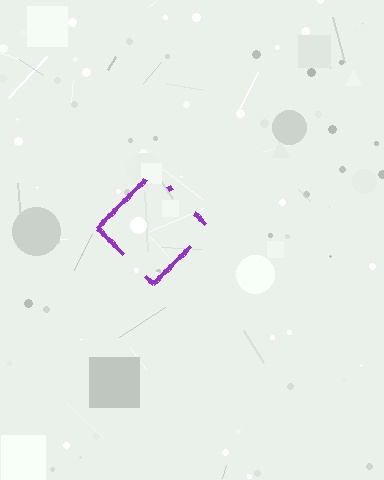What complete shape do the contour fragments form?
The contour fragments form a diamond.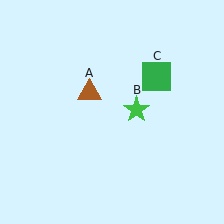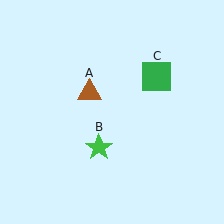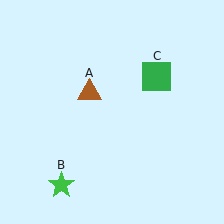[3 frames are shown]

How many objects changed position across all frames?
1 object changed position: green star (object B).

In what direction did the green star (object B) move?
The green star (object B) moved down and to the left.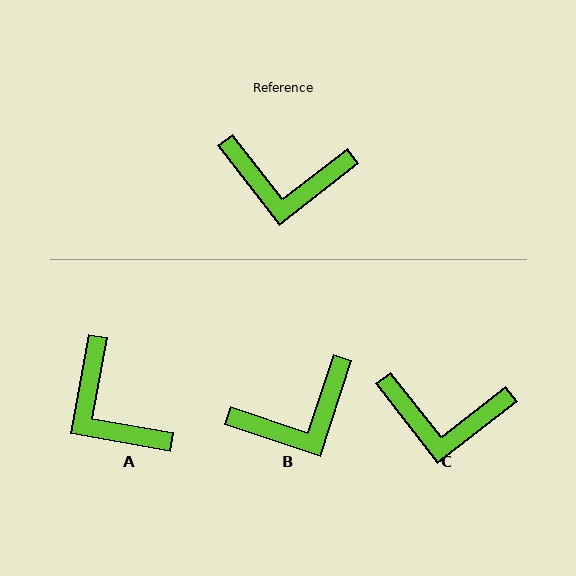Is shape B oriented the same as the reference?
No, it is off by about 34 degrees.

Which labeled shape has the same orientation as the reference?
C.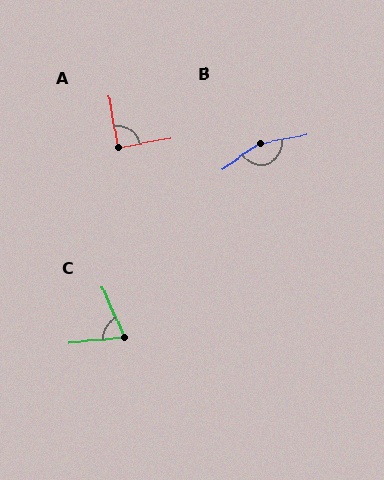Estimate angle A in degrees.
Approximately 89 degrees.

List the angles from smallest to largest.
C (72°), A (89°), B (156°).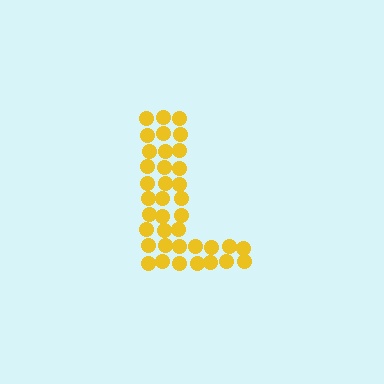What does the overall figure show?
The overall figure shows the letter L.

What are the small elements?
The small elements are circles.